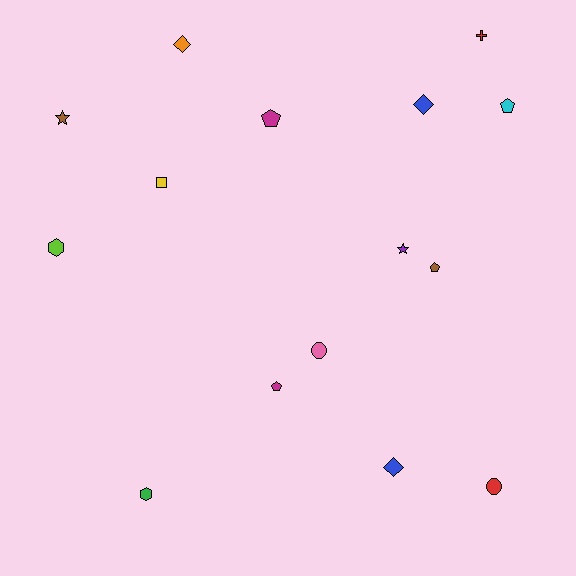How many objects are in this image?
There are 15 objects.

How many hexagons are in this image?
There are 2 hexagons.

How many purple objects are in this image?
There is 1 purple object.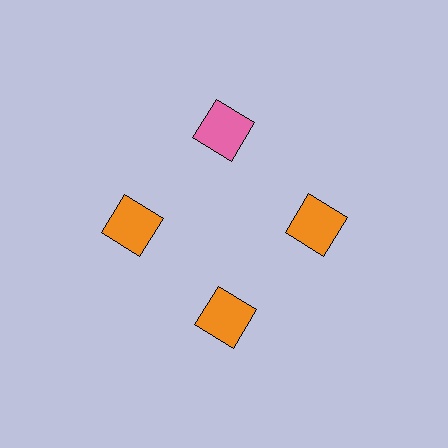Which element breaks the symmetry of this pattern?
The pink square at roughly the 12 o'clock position breaks the symmetry. All other shapes are orange squares.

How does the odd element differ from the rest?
It has a different color: pink instead of orange.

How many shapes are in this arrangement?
There are 4 shapes arranged in a ring pattern.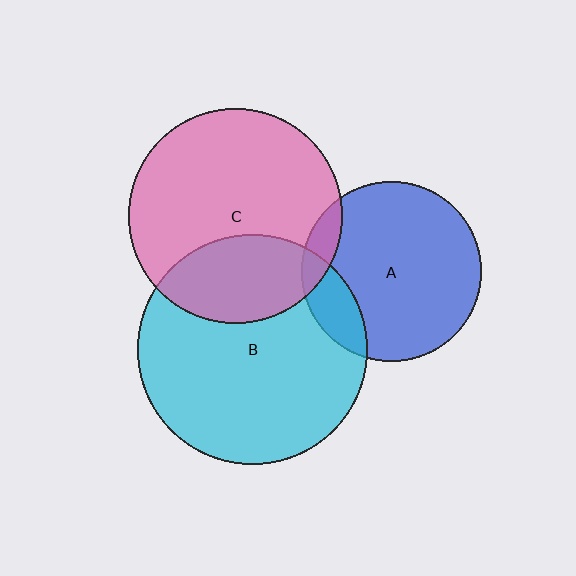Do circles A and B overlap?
Yes.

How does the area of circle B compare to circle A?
Approximately 1.6 times.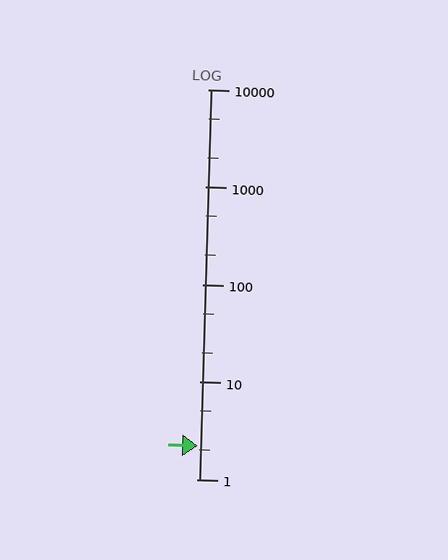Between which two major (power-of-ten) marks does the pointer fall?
The pointer is between 1 and 10.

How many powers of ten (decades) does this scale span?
The scale spans 4 decades, from 1 to 10000.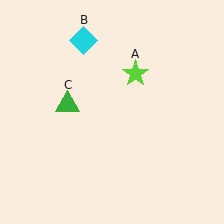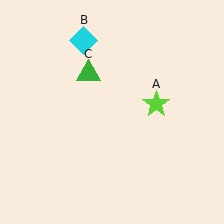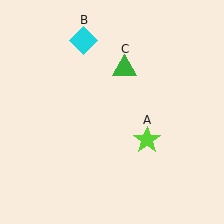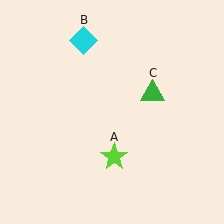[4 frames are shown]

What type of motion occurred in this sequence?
The lime star (object A), green triangle (object C) rotated clockwise around the center of the scene.